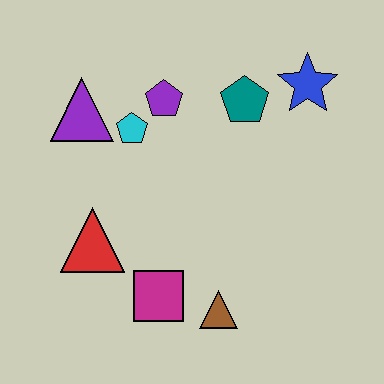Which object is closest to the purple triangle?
The cyan pentagon is closest to the purple triangle.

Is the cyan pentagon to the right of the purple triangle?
Yes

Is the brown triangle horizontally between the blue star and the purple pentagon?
Yes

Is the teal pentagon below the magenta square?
No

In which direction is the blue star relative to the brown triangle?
The blue star is above the brown triangle.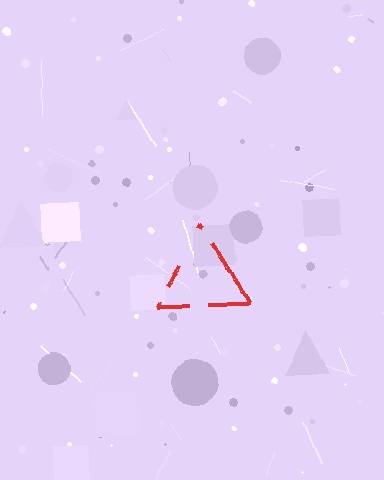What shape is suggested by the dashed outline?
The dashed outline suggests a triangle.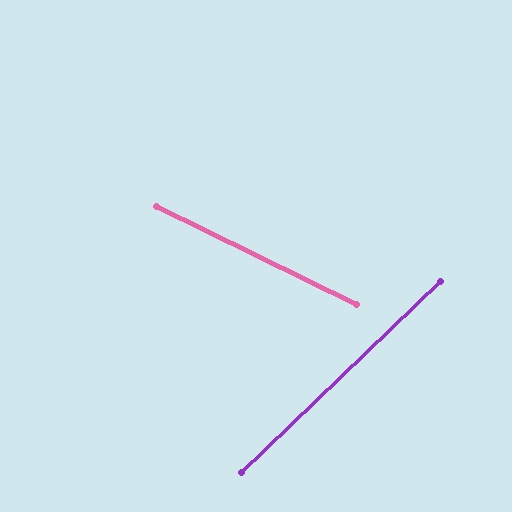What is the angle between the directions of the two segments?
Approximately 70 degrees.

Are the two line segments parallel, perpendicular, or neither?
Neither parallel nor perpendicular — they differ by about 70°.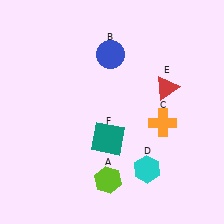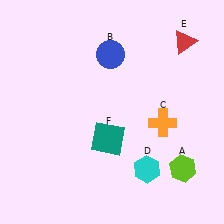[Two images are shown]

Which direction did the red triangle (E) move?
The red triangle (E) moved up.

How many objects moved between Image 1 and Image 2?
2 objects moved between the two images.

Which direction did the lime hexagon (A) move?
The lime hexagon (A) moved right.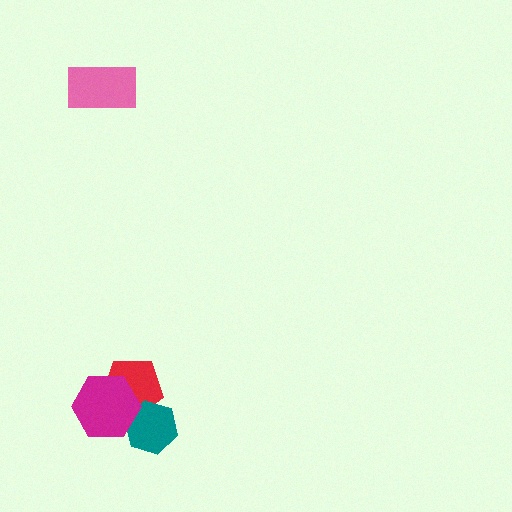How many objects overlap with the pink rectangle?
0 objects overlap with the pink rectangle.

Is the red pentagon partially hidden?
Yes, it is partially covered by another shape.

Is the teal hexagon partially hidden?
Yes, it is partially covered by another shape.